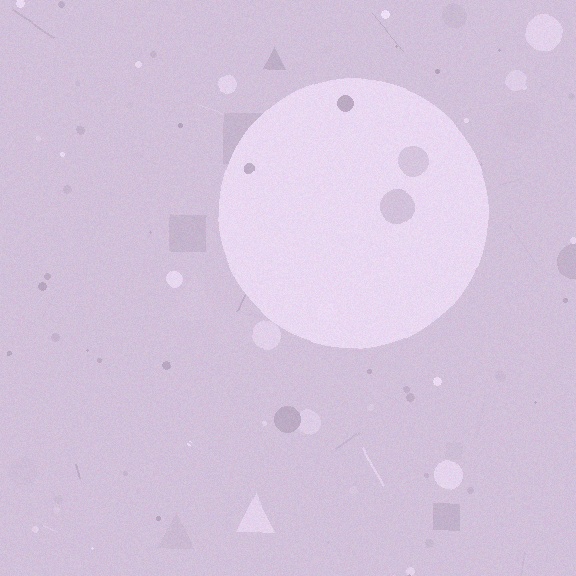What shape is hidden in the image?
A circle is hidden in the image.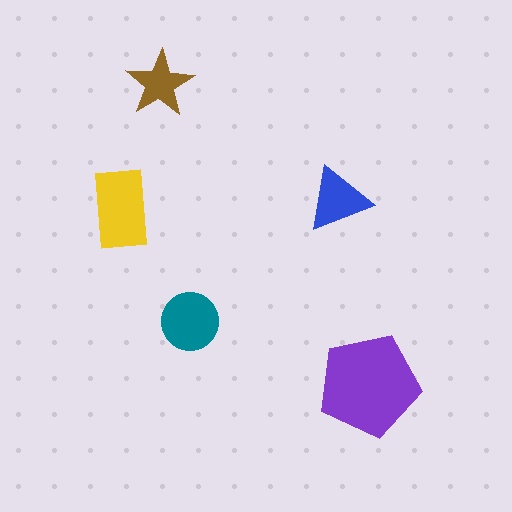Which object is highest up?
The brown star is topmost.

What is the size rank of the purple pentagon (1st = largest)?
1st.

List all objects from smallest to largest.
The brown star, the blue triangle, the teal circle, the yellow rectangle, the purple pentagon.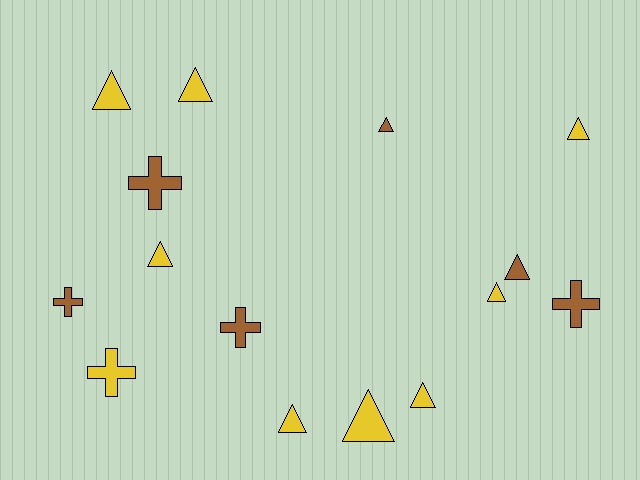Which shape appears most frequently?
Triangle, with 10 objects.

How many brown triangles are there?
There are 2 brown triangles.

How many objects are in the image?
There are 15 objects.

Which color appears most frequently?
Yellow, with 9 objects.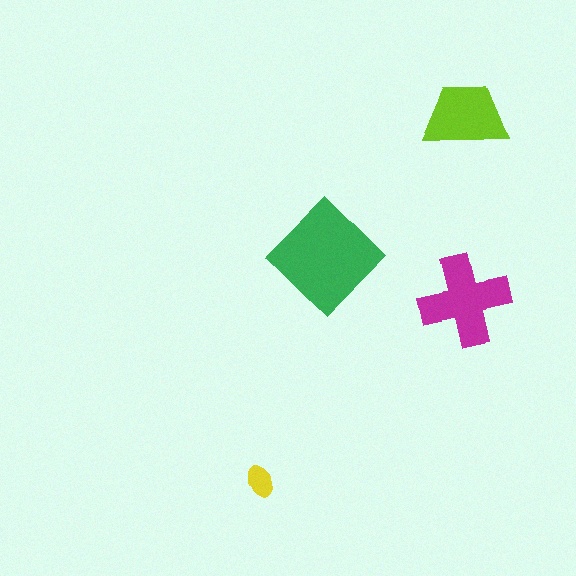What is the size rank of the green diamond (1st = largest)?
1st.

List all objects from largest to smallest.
The green diamond, the magenta cross, the lime trapezoid, the yellow ellipse.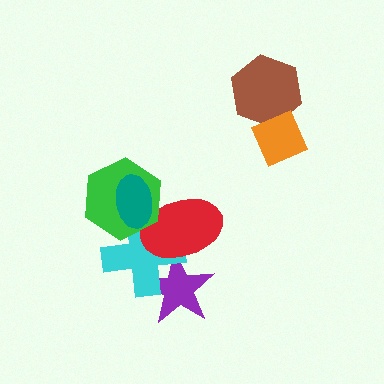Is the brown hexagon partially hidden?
Yes, it is partially covered by another shape.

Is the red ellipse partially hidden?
Yes, it is partially covered by another shape.